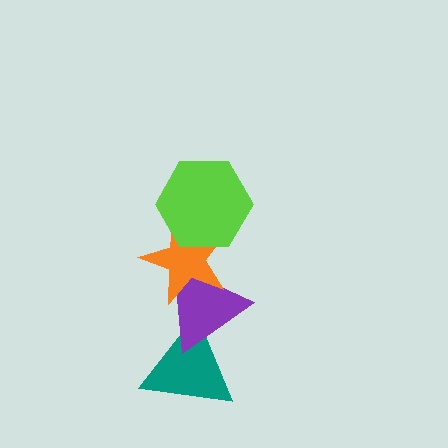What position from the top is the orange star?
The orange star is 2nd from the top.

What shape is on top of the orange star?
The lime hexagon is on top of the orange star.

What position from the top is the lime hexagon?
The lime hexagon is 1st from the top.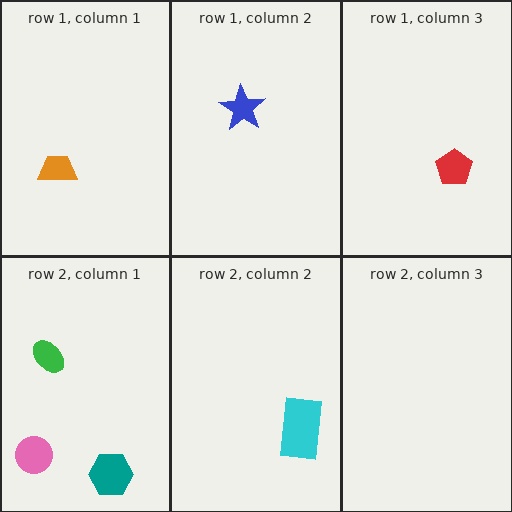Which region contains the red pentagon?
The row 1, column 3 region.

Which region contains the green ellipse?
The row 2, column 1 region.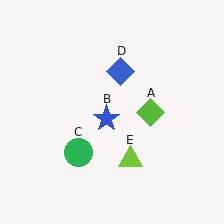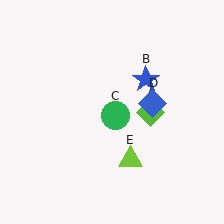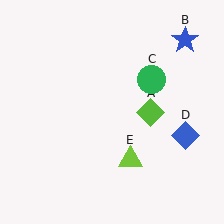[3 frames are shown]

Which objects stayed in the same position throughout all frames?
Lime diamond (object A) and lime triangle (object E) remained stationary.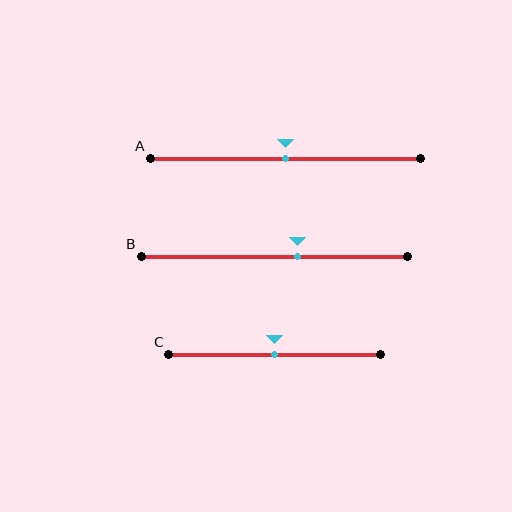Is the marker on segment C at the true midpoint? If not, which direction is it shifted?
Yes, the marker on segment C is at the true midpoint.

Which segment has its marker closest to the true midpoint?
Segment A has its marker closest to the true midpoint.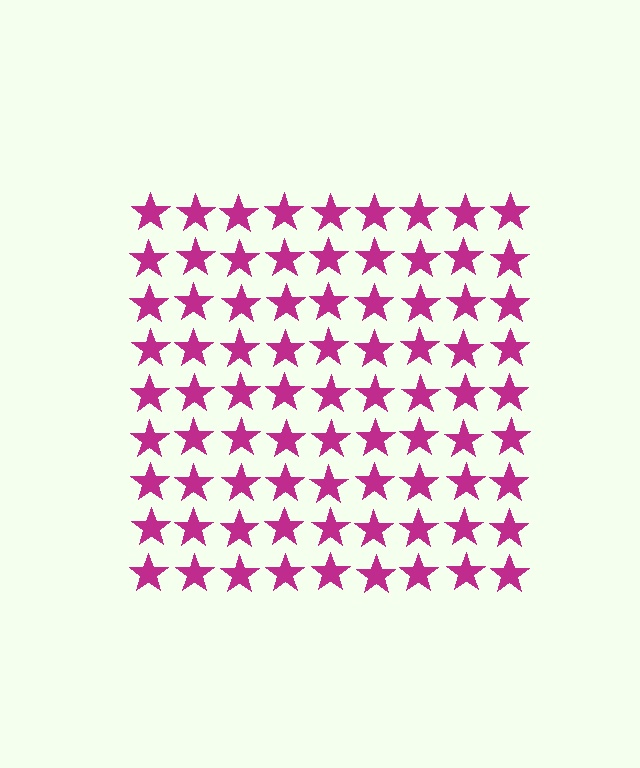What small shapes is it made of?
It is made of small stars.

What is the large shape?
The large shape is a square.